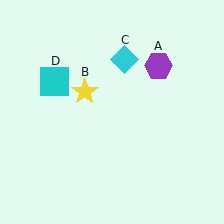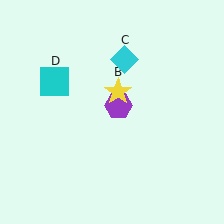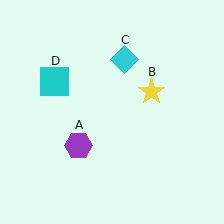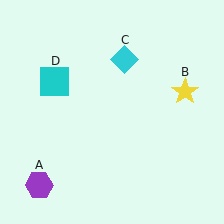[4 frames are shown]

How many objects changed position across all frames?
2 objects changed position: purple hexagon (object A), yellow star (object B).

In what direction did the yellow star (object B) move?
The yellow star (object B) moved right.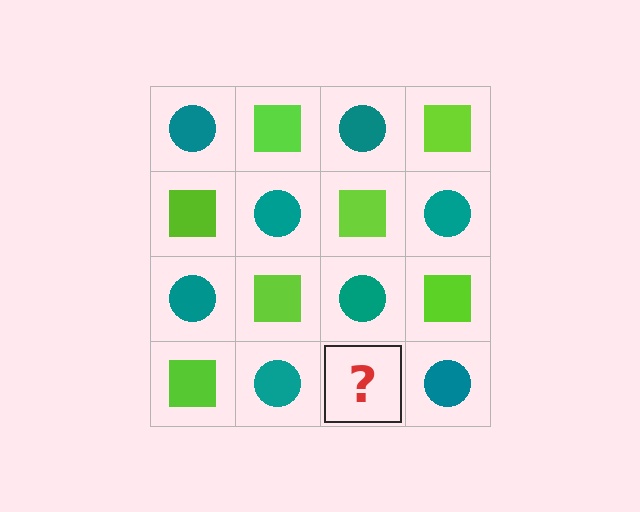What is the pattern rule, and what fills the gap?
The rule is that it alternates teal circle and lime square in a checkerboard pattern. The gap should be filled with a lime square.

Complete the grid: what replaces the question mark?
The question mark should be replaced with a lime square.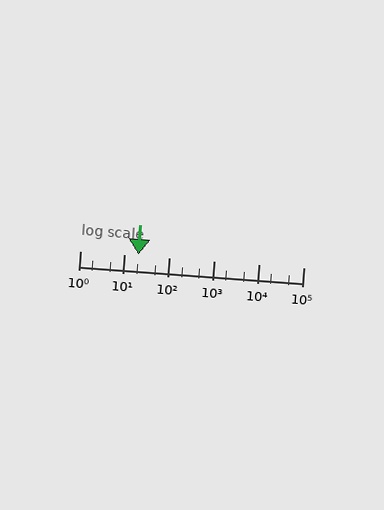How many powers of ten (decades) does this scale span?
The scale spans 5 decades, from 1 to 100000.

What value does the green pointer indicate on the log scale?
The pointer indicates approximately 20.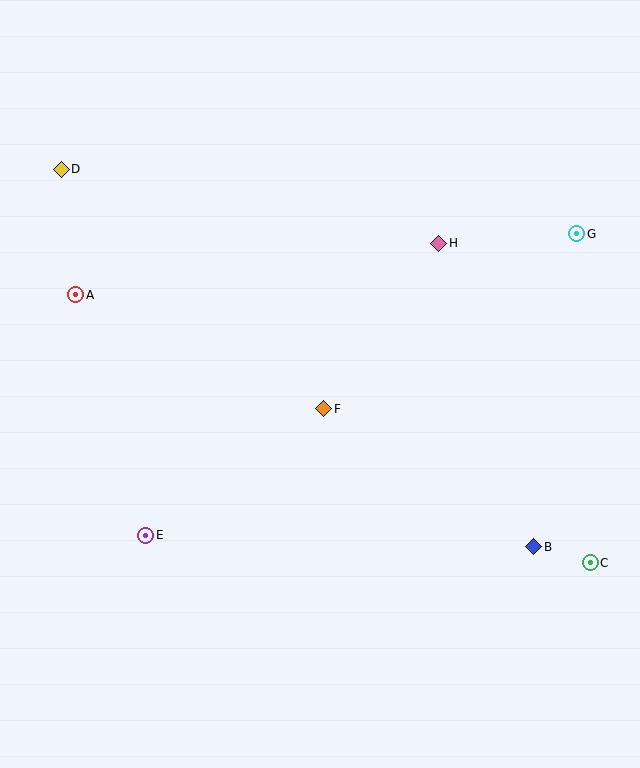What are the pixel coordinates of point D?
Point D is at (61, 169).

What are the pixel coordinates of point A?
Point A is at (76, 295).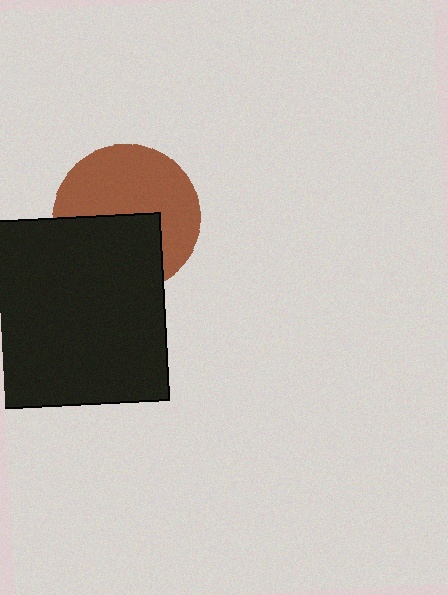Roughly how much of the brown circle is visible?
About half of it is visible (roughly 58%).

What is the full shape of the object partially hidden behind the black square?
The partially hidden object is a brown circle.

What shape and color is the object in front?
The object in front is a black square.